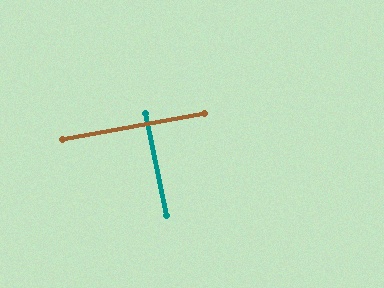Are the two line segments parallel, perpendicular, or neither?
Perpendicular — they meet at approximately 88°.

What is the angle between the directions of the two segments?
Approximately 88 degrees.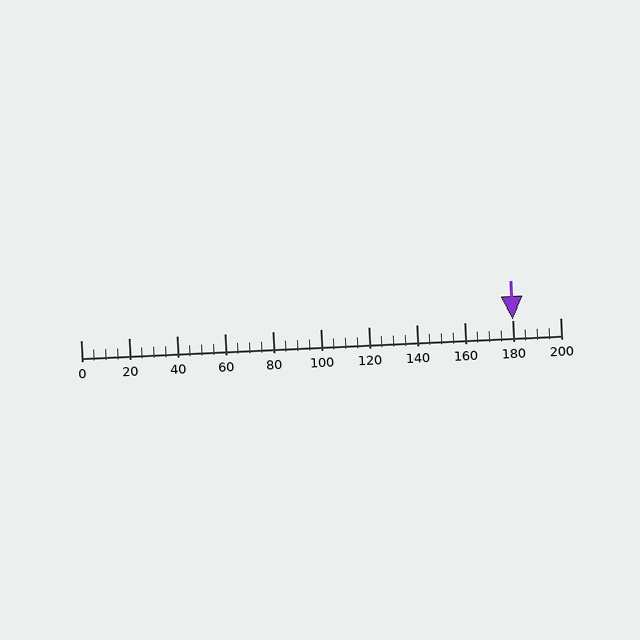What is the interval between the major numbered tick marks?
The major tick marks are spaced 20 units apart.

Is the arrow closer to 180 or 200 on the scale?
The arrow is closer to 180.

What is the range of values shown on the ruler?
The ruler shows values from 0 to 200.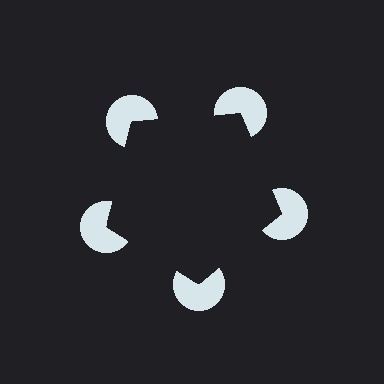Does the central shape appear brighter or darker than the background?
It typically appears slightly darker than the background, even though no actual brightness change is drawn.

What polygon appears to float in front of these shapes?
An illusory pentagon — its edges are inferred from the aligned wedge cuts in the pac-man discs, not physically drawn.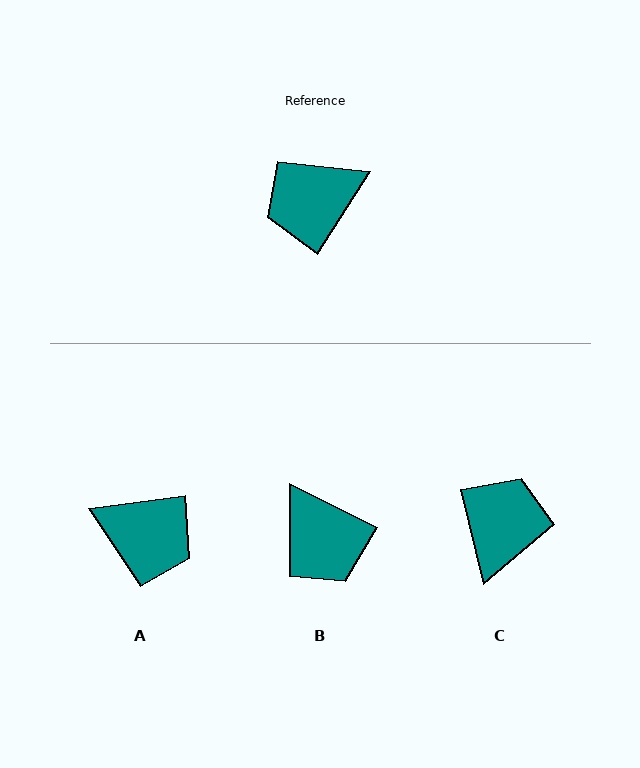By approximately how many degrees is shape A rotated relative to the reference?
Approximately 130 degrees counter-clockwise.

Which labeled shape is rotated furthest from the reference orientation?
C, about 134 degrees away.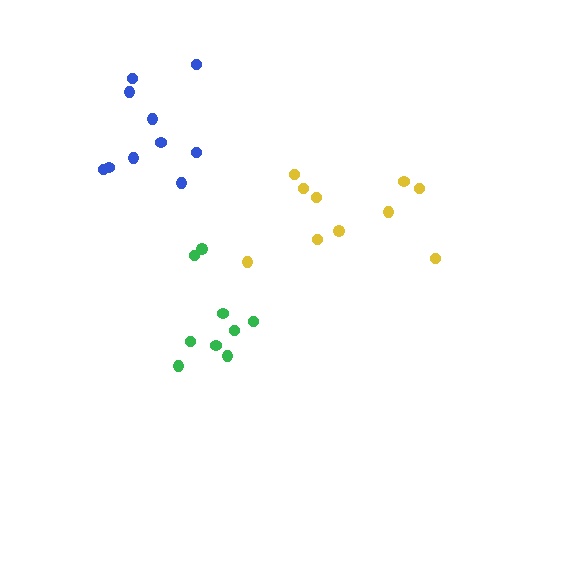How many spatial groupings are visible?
There are 3 spatial groupings.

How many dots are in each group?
Group 1: 10 dots, Group 2: 10 dots, Group 3: 9 dots (29 total).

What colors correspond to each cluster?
The clusters are colored: blue, yellow, green.